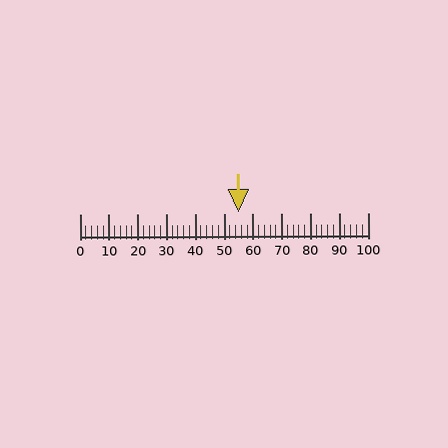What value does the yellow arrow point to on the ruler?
The yellow arrow points to approximately 55.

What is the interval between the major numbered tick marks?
The major tick marks are spaced 10 units apart.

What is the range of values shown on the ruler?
The ruler shows values from 0 to 100.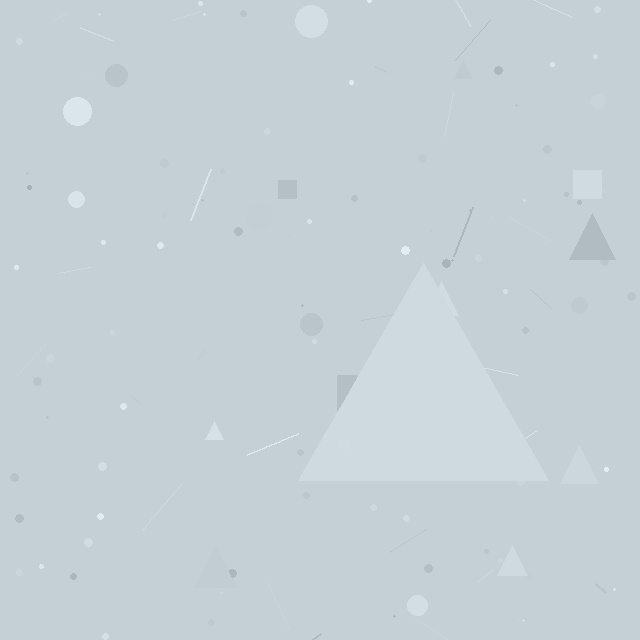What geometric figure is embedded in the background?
A triangle is embedded in the background.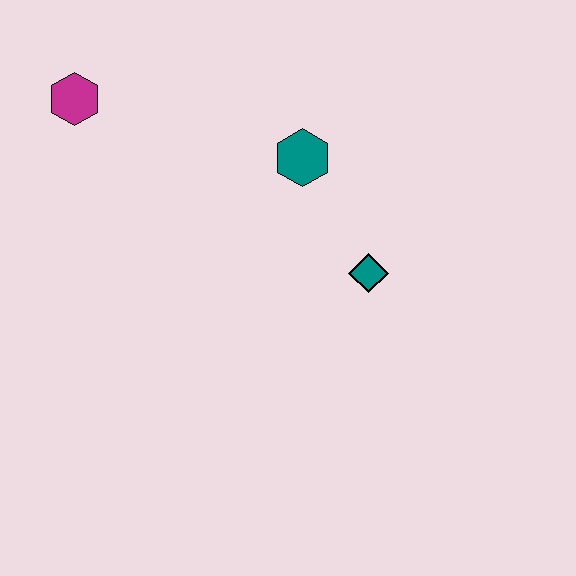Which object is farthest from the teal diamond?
The magenta hexagon is farthest from the teal diamond.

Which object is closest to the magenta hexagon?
The teal hexagon is closest to the magenta hexagon.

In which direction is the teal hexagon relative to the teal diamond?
The teal hexagon is above the teal diamond.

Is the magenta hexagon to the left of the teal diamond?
Yes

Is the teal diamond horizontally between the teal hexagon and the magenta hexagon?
No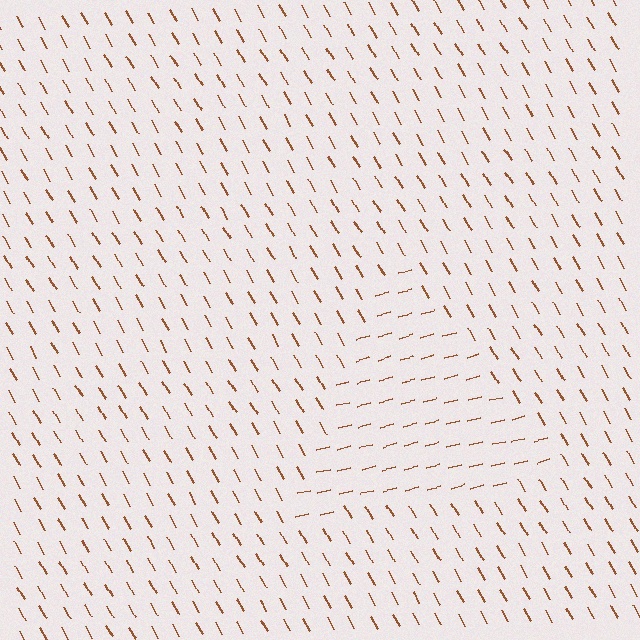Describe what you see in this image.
The image is filled with small brown line segments. A triangle region in the image has lines oriented differently from the surrounding lines, creating a visible texture boundary.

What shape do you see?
I see a triangle.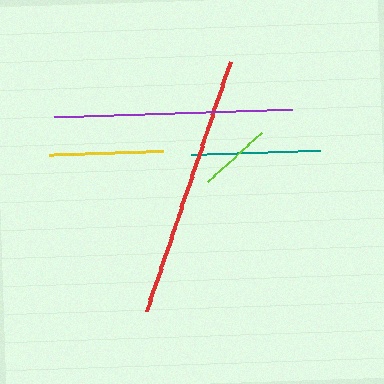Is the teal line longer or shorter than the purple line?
The purple line is longer than the teal line.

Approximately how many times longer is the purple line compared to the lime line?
The purple line is approximately 3.2 times the length of the lime line.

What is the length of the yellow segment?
The yellow segment is approximately 114 pixels long.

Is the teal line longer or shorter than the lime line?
The teal line is longer than the lime line.